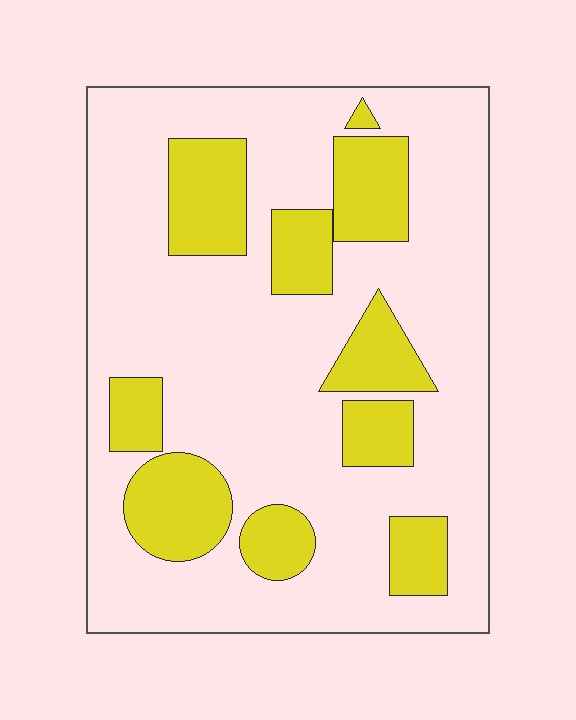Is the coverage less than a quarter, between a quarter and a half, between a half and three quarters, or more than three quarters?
Between a quarter and a half.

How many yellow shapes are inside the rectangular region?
10.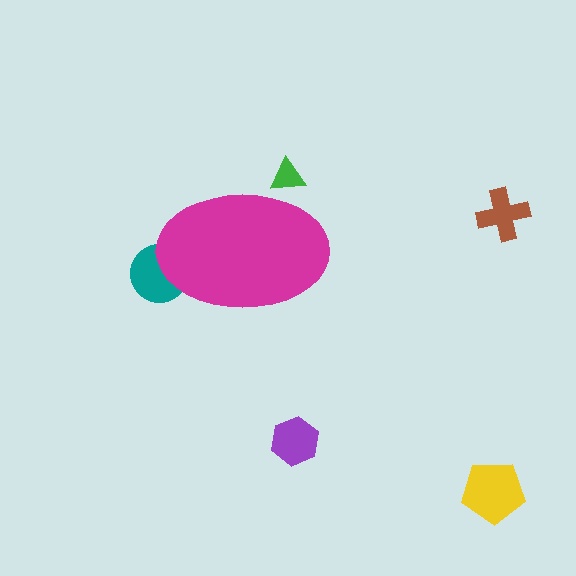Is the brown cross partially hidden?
No, the brown cross is fully visible.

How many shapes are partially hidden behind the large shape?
2 shapes are partially hidden.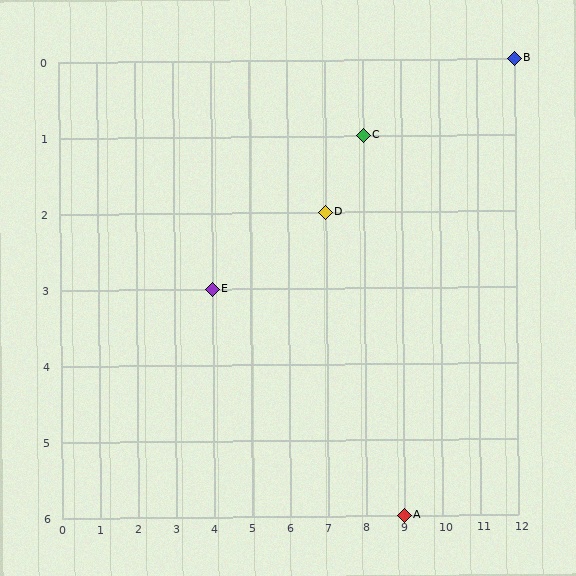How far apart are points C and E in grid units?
Points C and E are 4 columns and 2 rows apart (about 4.5 grid units diagonally).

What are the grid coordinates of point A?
Point A is at grid coordinates (9, 6).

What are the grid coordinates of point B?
Point B is at grid coordinates (12, 0).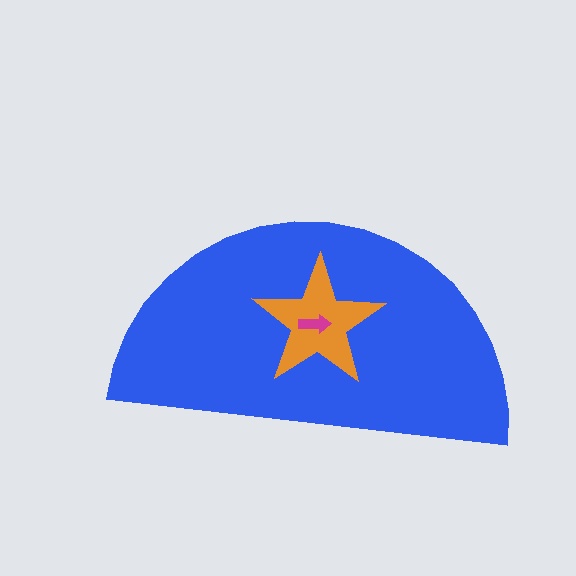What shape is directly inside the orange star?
The magenta arrow.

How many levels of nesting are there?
3.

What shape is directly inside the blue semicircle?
The orange star.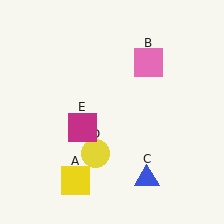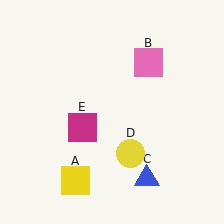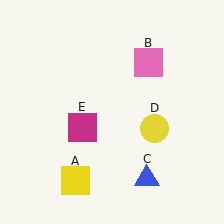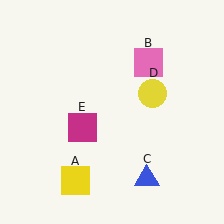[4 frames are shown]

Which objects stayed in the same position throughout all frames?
Yellow square (object A) and pink square (object B) and blue triangle (object C) and magenta square (object E) remained stationary.